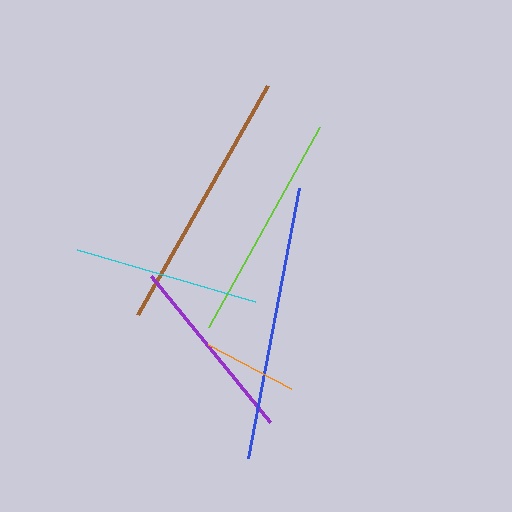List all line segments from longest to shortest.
From longest to shortest: blue, brown, lime, purple, cyan, orange.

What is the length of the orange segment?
The orange segment is approximately 95 pixels long.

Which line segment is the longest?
The blue line is the longest at approximately 275 pixels.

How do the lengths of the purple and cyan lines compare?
The purple and cyan lines are approximately the same length.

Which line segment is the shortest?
The orange line is the shortest at approximately 95 pixels.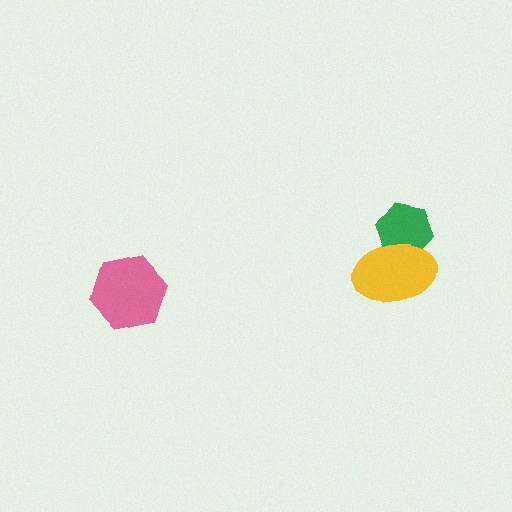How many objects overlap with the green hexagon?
1 object overlaps with the green hexagon.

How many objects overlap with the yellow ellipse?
1 object overlaps with the yellow ellipse.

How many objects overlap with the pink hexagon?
0 objects overlap with the pink hexagon.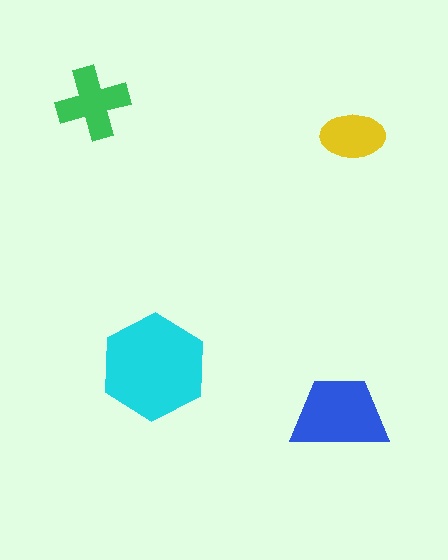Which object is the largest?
The cyan hexagon.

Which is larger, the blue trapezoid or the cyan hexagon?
The cyan hexagon.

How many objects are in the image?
There are 4 objects in the image.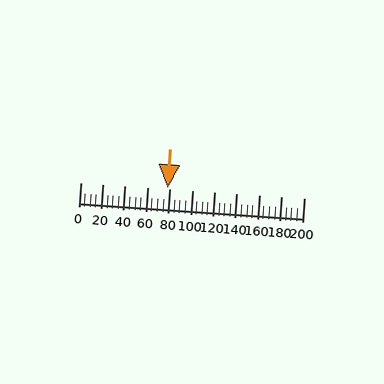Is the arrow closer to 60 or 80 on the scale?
The arrow is closer to 80.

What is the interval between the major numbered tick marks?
The major tick marks are spaced 20 units apart.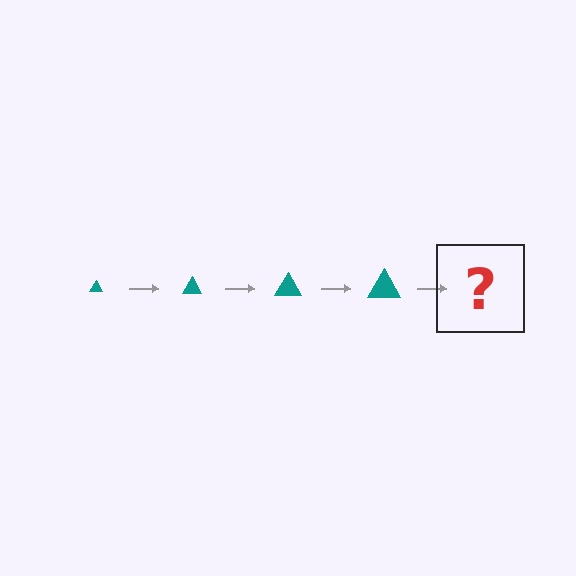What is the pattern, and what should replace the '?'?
The pattern is that the triangle gets progressively larger each step. The '?' should be a teal triangle, larger than the previous one.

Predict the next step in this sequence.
The next step is a teal triangle, larger than the previous one.